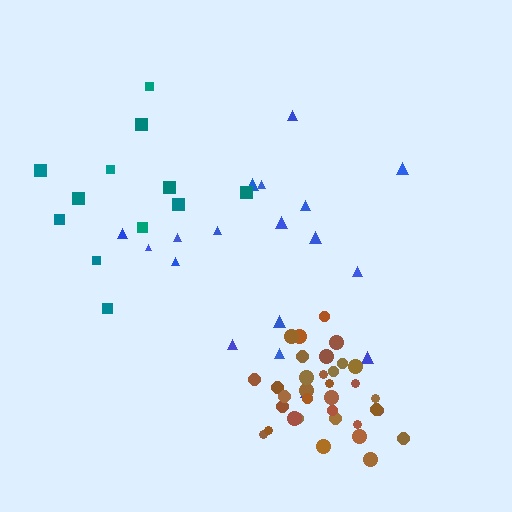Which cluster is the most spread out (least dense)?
Teal.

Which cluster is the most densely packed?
Brown.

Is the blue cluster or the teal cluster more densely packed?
Blue.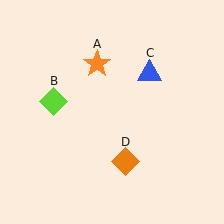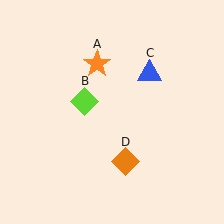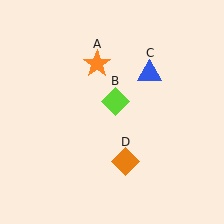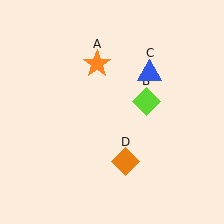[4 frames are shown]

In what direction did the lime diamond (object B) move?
The lime diamond (object B) moved right.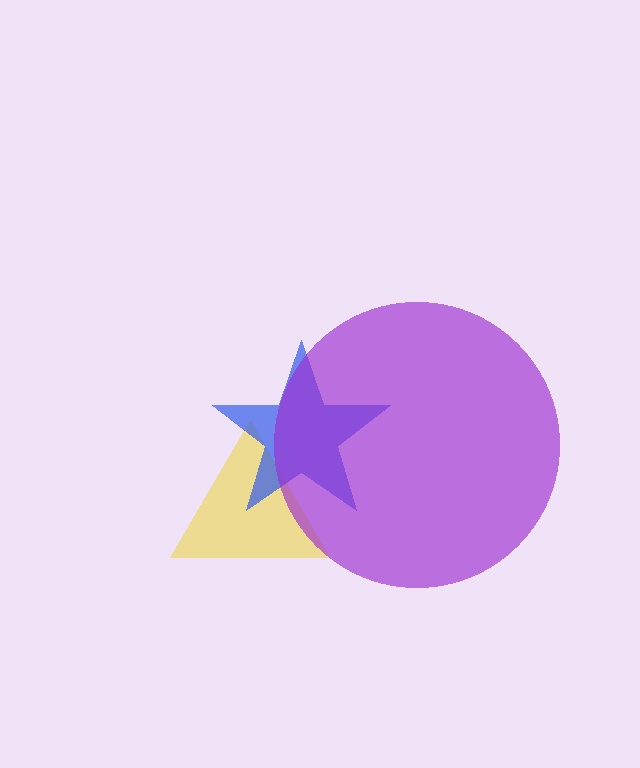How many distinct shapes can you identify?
There are 3 distinct shapes: a yellow triangle, a blue star, a purple circle.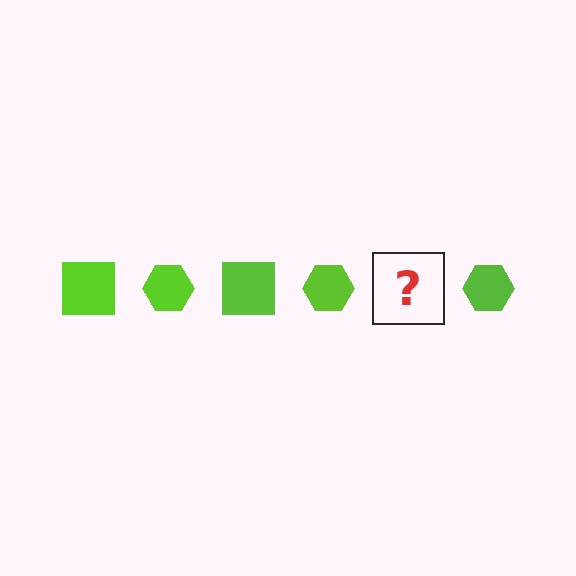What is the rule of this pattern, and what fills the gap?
The rule is that the pattern cycles through square, hexagon shapes in lime. The gap should be filled with a lime square.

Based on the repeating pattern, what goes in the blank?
The blank should be a lime square.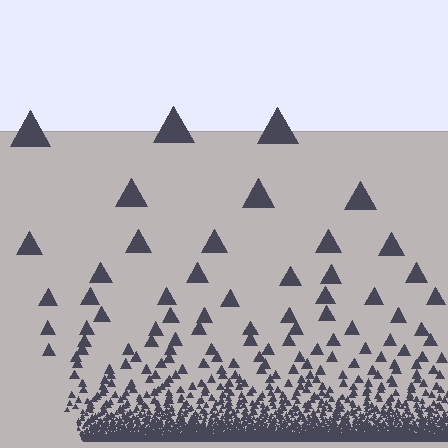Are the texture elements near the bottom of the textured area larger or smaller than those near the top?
Smaller. The gradient is inverted — elements near the bottom are smaller and denser.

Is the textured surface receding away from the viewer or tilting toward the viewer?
The surface appears to tilt toward the viewer. Texture elements get larger and sparser toward the top.